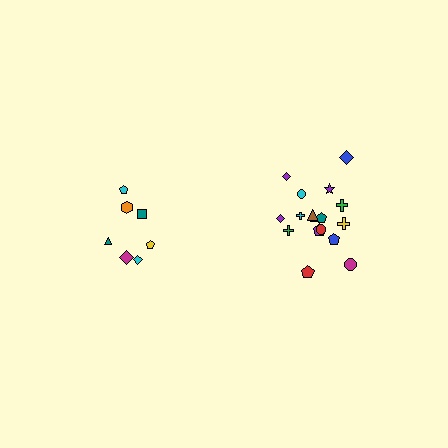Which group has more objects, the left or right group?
The right group.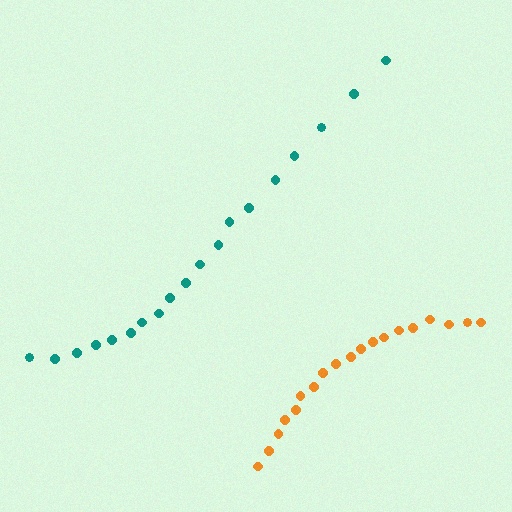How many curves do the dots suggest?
There are 2 distinct paths.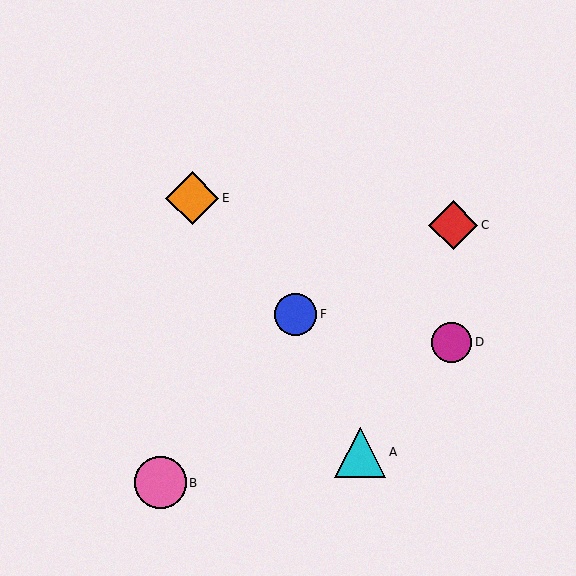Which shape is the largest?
The orange diamond (labeled E) is the largest.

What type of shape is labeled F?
Shape F is a blue circle.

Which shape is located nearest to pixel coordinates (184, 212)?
The orange diamond (labeled E) at (192, 198) is nearest to that location.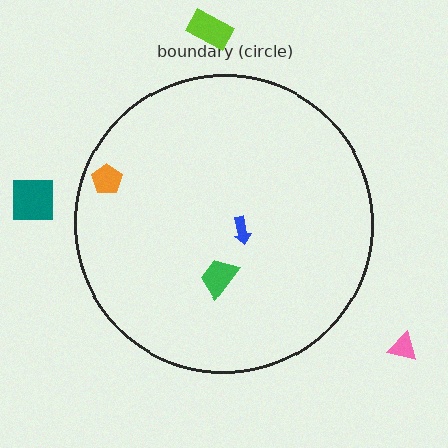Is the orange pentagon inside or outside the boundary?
Inside.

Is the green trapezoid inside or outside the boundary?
Inside.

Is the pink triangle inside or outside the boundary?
Outside.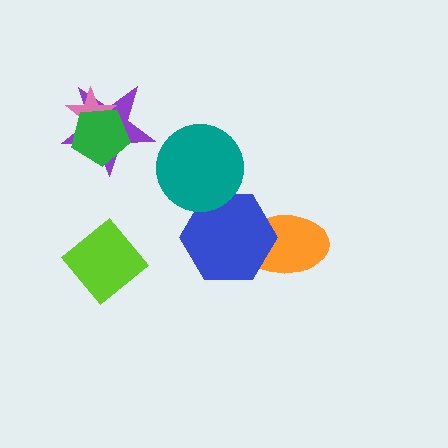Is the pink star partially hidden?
Yes, it is partially covered by another shape.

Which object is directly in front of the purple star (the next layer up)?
The pink star is directly in front of the purple star.